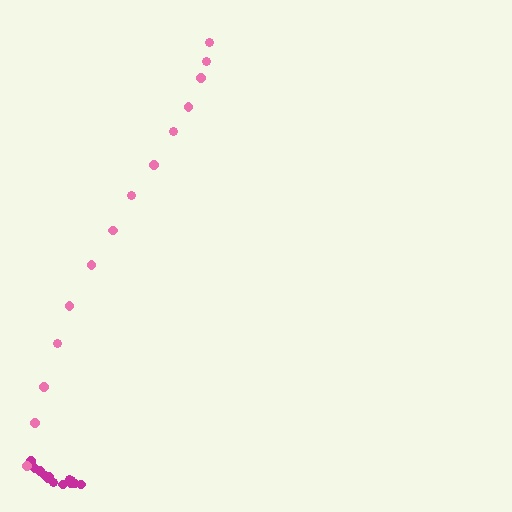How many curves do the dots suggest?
There are 2 distinct paths.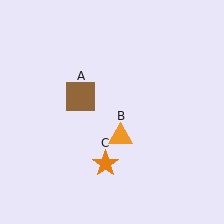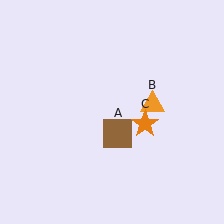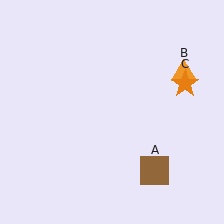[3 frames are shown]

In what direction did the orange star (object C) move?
The orange star (object C) moved up and to the right.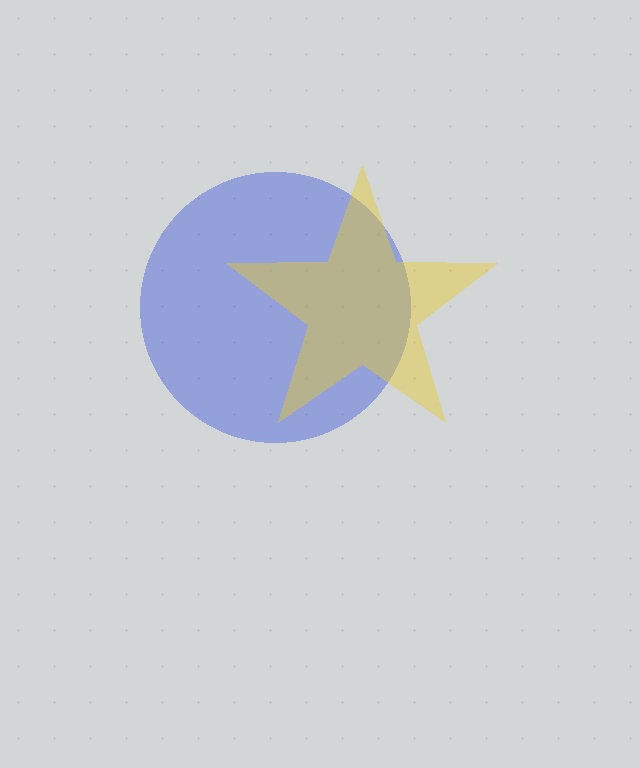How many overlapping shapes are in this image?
There are 2 overlapping shapes in the image.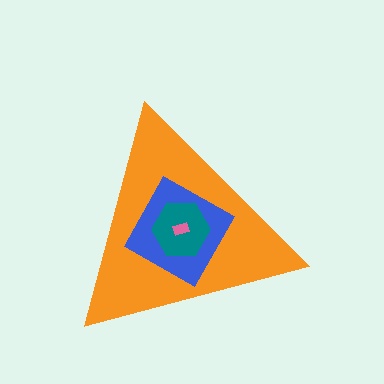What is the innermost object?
The pink rectangle.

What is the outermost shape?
The orange triangle.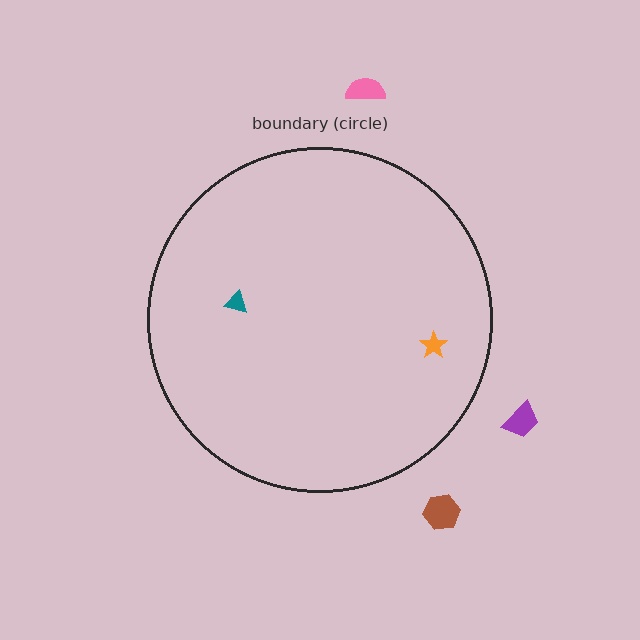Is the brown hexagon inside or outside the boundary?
Outside.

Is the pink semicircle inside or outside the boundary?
Outside.